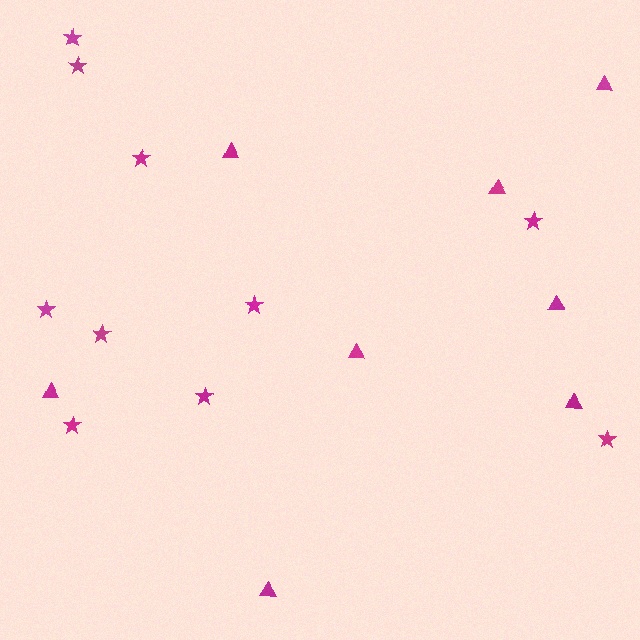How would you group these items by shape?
There are 2 groups: one group of stars (10) and one group of triangles (8).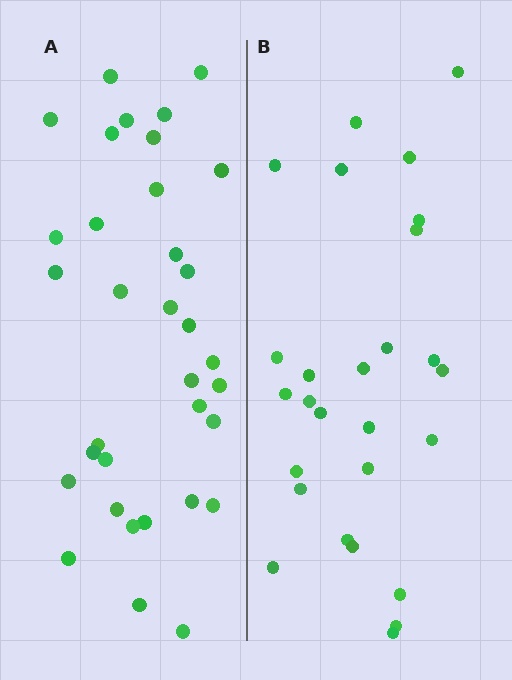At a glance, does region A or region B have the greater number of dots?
Region A (the left region) has more dots.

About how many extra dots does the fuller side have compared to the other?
Region A has roughly 8 or so more dots than region B.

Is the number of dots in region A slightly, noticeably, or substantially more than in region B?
Region A has noticeably more, but not dramatically so. The ratio is roughly 1.3 to 1.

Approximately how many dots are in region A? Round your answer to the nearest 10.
About 30 dots. (The exact count is 34, which rounds to 30.)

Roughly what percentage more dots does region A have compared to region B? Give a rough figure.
About 25% more.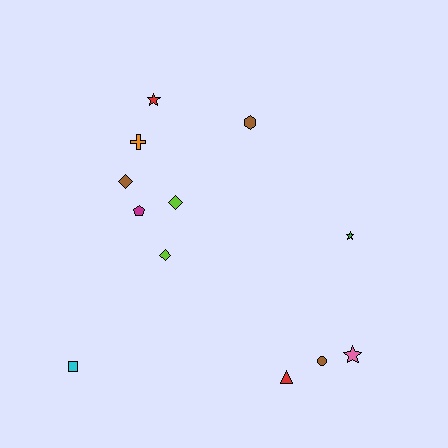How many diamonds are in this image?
There are 3 diamonds.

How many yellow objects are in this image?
There are no yellow objects.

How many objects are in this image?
There are 12 objects.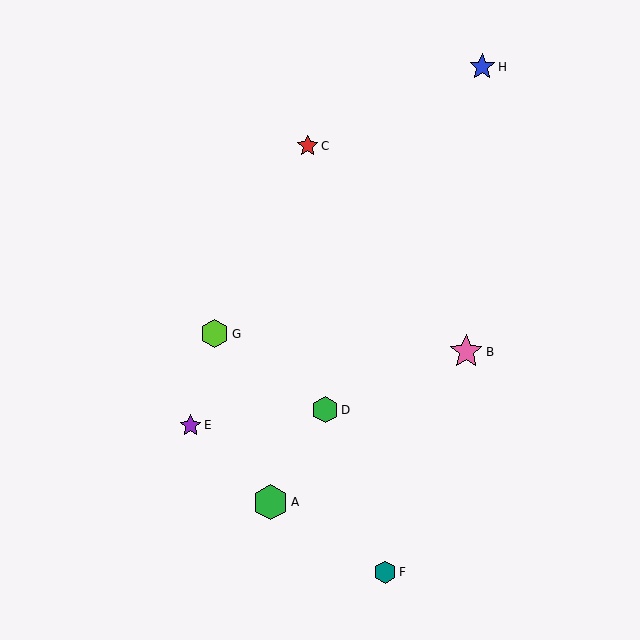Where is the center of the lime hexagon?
The center of the lime hexagon is at (215, 334).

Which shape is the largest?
The green hexagon (labeled A) is the largest.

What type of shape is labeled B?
Shape B is a pink star.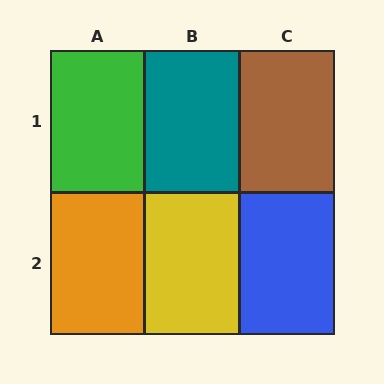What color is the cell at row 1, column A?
Green.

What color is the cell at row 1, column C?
Brown.